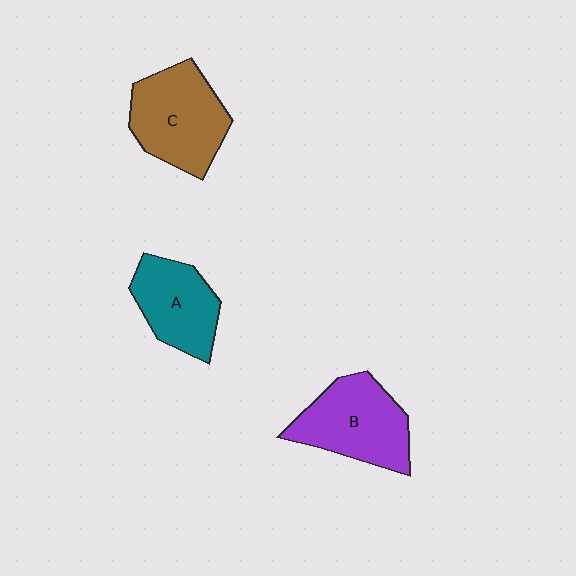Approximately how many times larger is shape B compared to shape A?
Approximately 1.2 times.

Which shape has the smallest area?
Shape A (teal).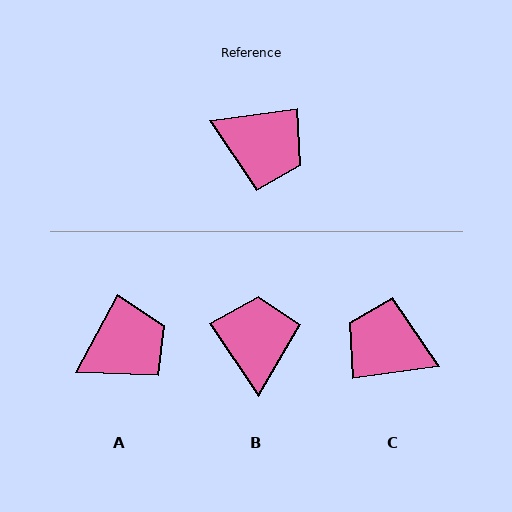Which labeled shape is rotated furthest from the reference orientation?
C, about 180 degrees away.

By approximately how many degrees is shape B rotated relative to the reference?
Approximately 116 degrees counter-clockwise.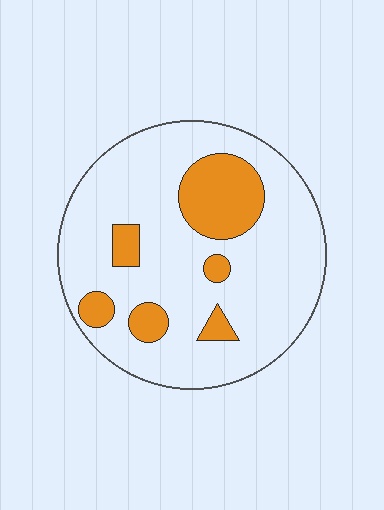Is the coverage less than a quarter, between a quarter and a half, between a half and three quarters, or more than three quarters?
Less than a quarter.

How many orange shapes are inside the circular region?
6.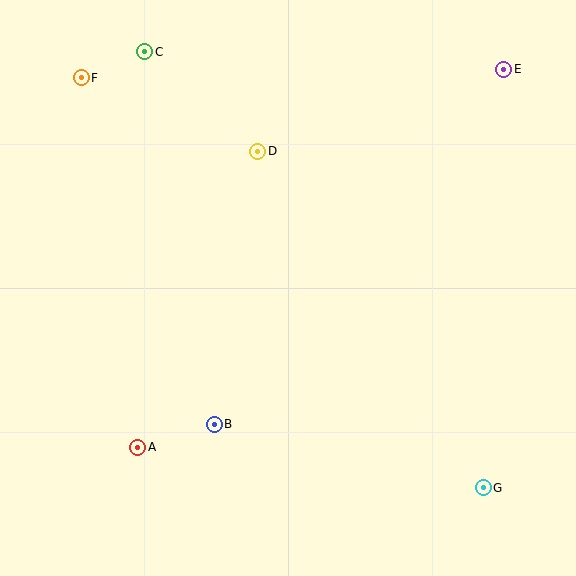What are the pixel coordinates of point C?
Point C is at (145, 52).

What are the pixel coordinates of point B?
Point B is at (214, 424).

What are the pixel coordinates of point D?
Point D is at (258, 151).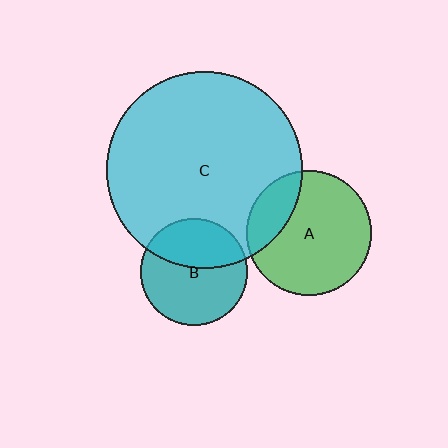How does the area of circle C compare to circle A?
Approximately 2.4 times.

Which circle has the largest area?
Circle C (cyan).